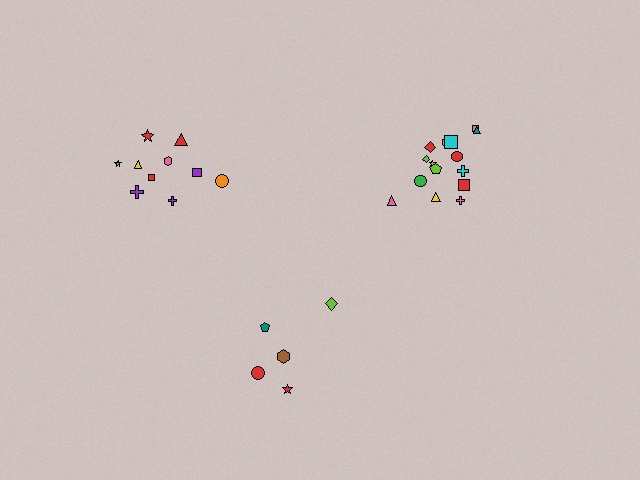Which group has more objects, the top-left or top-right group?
The top-right group.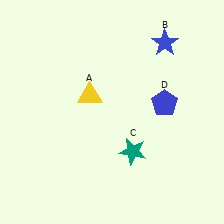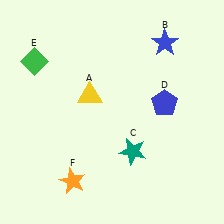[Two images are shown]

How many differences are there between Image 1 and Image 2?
There are 2 differences between the two images.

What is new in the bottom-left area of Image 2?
An orange star (F) was added in the bottom-left area of Image 2.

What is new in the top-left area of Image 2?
A green diamond (E) was added in the top-left area of Image 2.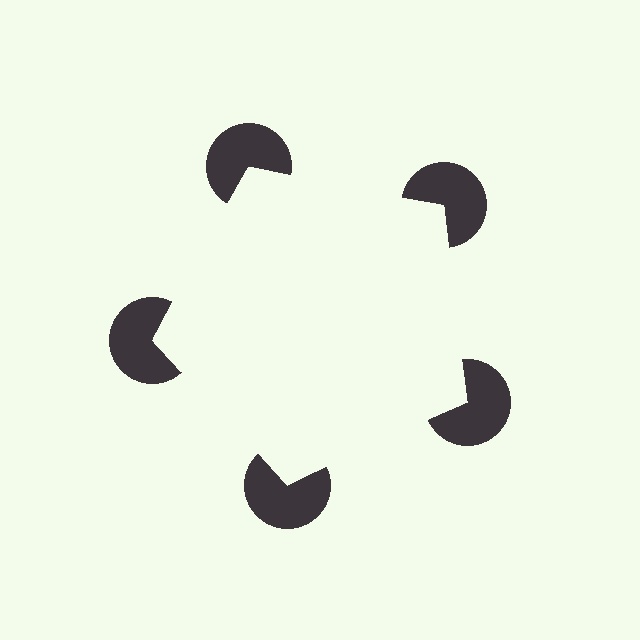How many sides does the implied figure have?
5 sides.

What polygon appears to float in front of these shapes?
An illusory pentagon — its edges are inferred from the aligned wedge cuts in the pac-man discs, not physically drawn.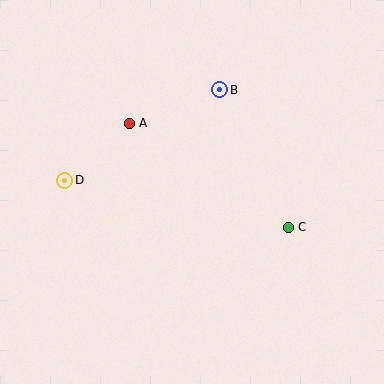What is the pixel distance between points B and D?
The distance between B and D is 179 pixels.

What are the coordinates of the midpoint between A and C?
The midpoint between A and C is at (209, 175).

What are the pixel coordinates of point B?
Point B is at (220, 90).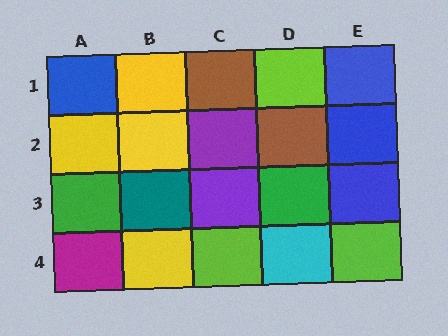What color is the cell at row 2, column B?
Yellow.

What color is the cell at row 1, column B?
Yellow.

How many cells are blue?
4 cells are blue.